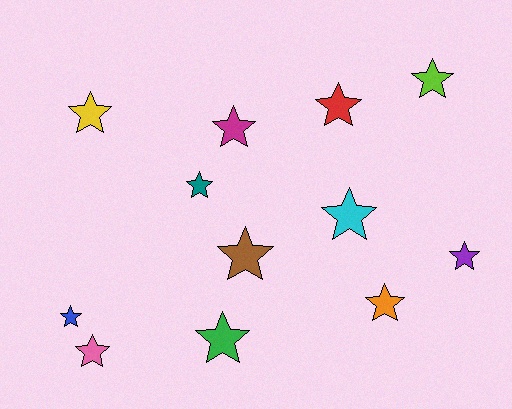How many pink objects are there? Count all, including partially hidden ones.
There is 1 pink object.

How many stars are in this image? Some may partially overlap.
There are 12 stars.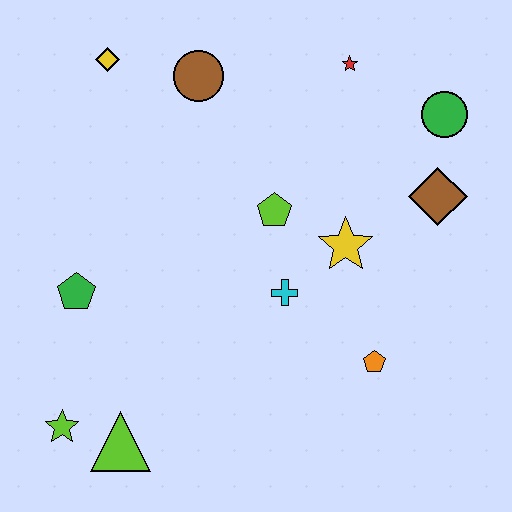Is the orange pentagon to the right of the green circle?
No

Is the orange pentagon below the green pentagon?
Yes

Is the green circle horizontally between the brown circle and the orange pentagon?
No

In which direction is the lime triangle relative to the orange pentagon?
The lime triangle is to the left of the orange pentagon.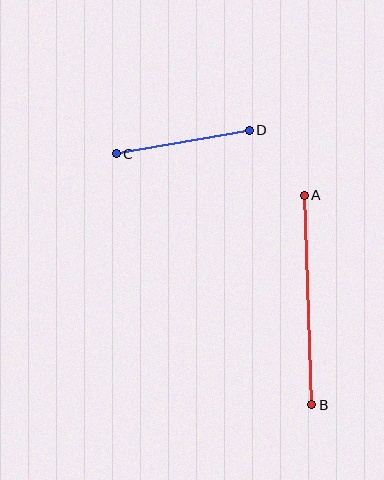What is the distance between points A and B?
The distance is approximately 210 pixels.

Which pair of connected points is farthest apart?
Points A and B are farthest apart.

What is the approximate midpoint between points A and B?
The midpoint is at approximately (308, 300) pixels.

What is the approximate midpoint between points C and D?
The midpoint is at approximately (183, 142) pixels.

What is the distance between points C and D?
The distance is approximately 135 pixels.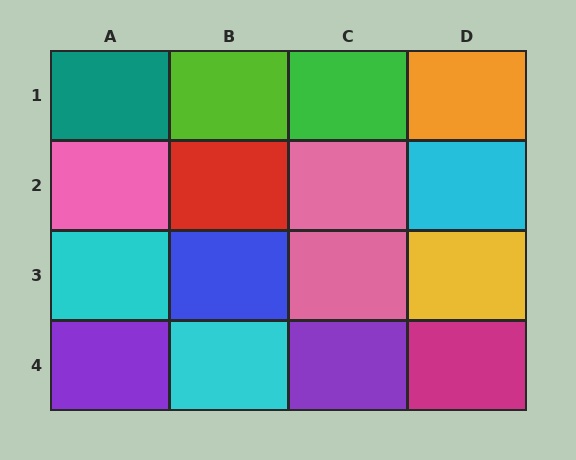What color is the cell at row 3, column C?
Pink.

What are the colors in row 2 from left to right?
Pink, red, pink, cyan.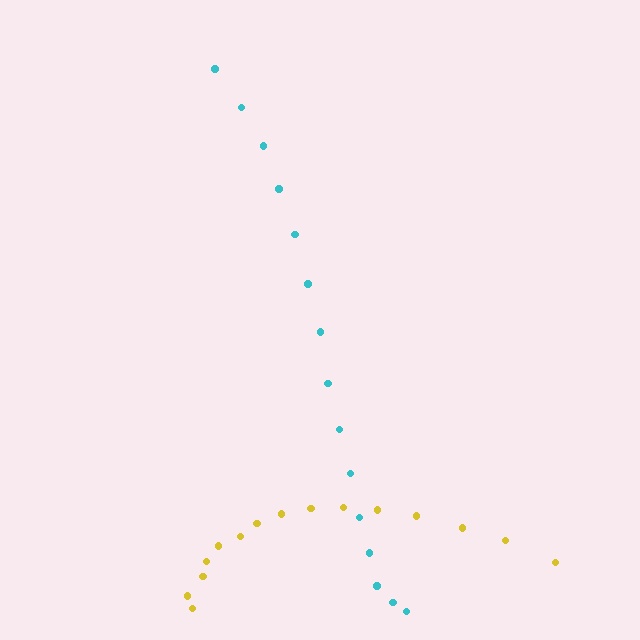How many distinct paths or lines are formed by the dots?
There are 2 distinct paths.